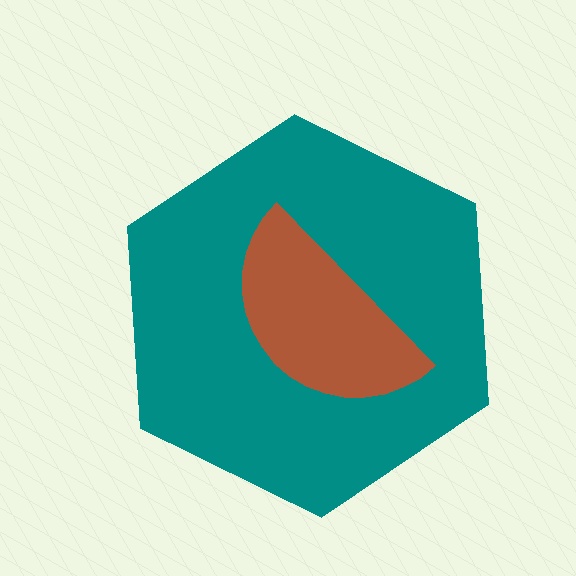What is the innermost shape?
The brown semicircle.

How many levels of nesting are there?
2.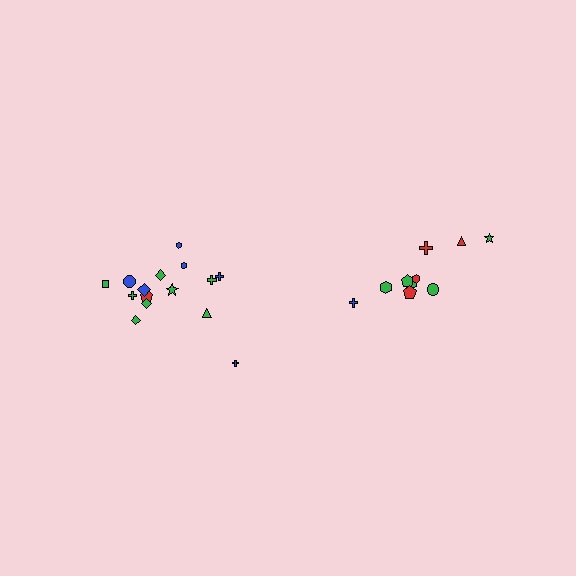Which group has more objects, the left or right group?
The left group.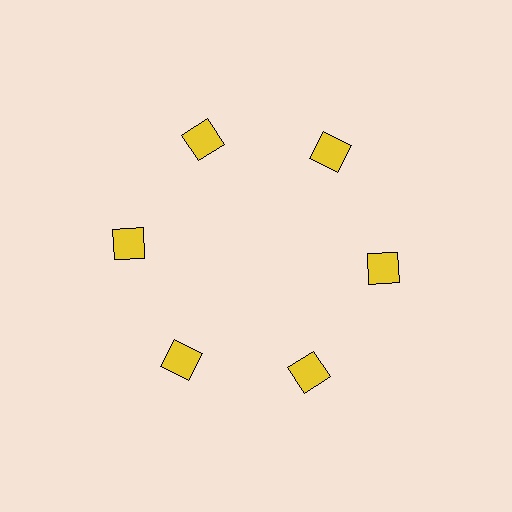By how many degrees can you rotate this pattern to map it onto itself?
The pattern maps onto itself every 60 degrees of rotation.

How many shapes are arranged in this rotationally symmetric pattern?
There are 6 shapes, arranged in 6 groups of 1.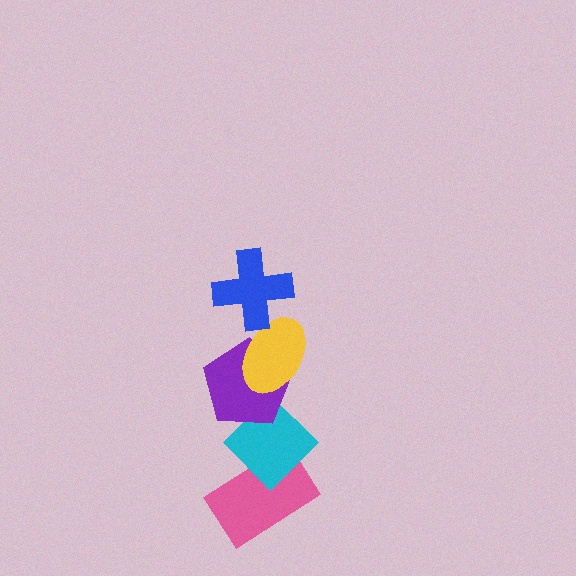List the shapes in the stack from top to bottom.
From top to bottom: the blue cross, the yellow ellipse, the purple pentagon, the cyan diamond, the pink rectangle.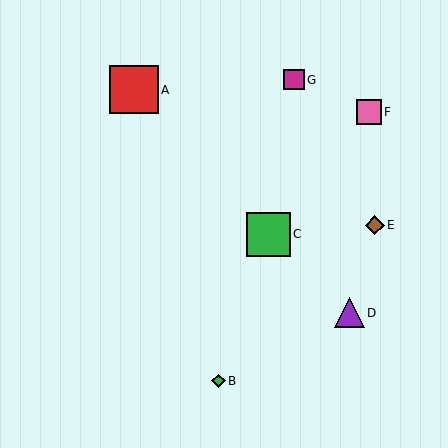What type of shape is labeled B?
Shape B is a green diamond.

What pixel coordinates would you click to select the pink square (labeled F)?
Click at (369, 112) to select the pink square F.